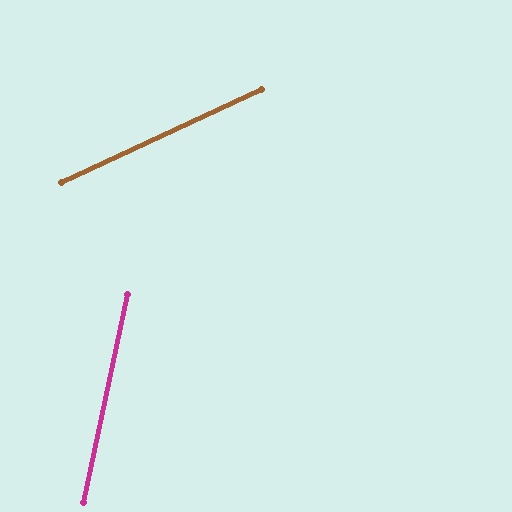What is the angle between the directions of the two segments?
Approximately 53 degrees.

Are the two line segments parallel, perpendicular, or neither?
Neither parallel nor perpendicular — they differ by about 53°.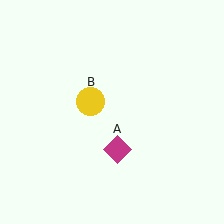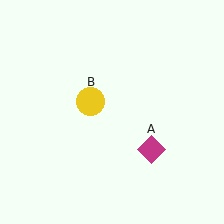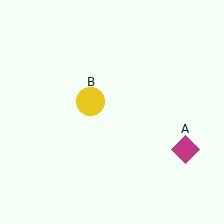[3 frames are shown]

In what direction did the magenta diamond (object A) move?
The magenta diamond (object A) moved right.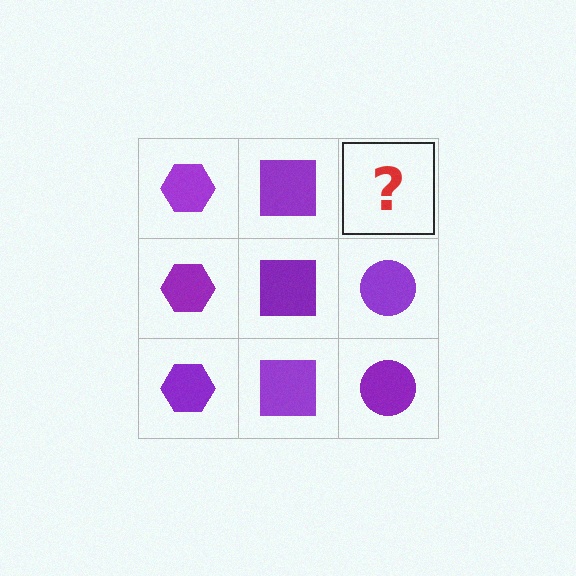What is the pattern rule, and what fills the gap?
The rule is that each column has a consistent shape. The gap should be filled with a purple circle.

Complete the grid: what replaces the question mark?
The question mark should be replaced with a purple circle.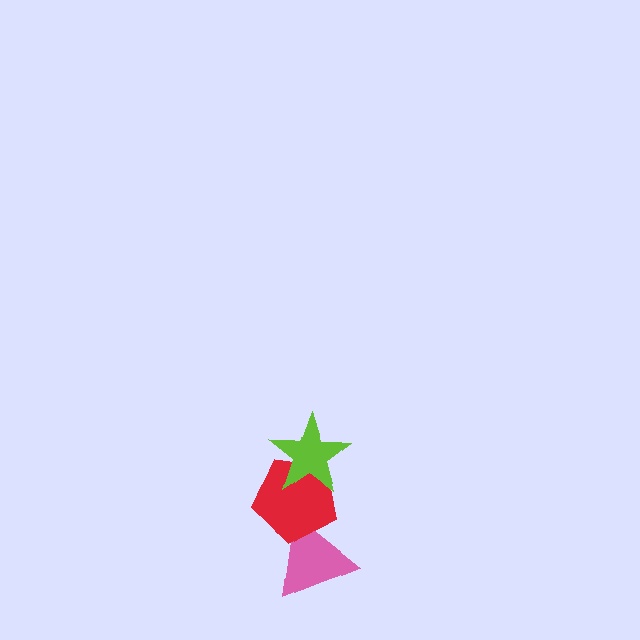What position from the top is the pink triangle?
The pink triangle is 3rd from the top.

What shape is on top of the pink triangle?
The red pentagon is on top of the pink triangle.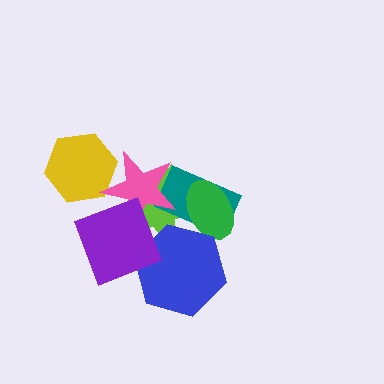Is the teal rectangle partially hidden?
Yes, it is partially covered by another shape.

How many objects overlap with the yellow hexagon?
1 object overlaps with the yellow hexagon.